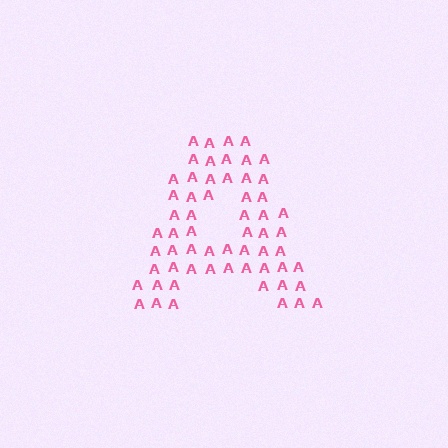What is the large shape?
The large shape is the letter A.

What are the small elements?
The small elements are letter A's.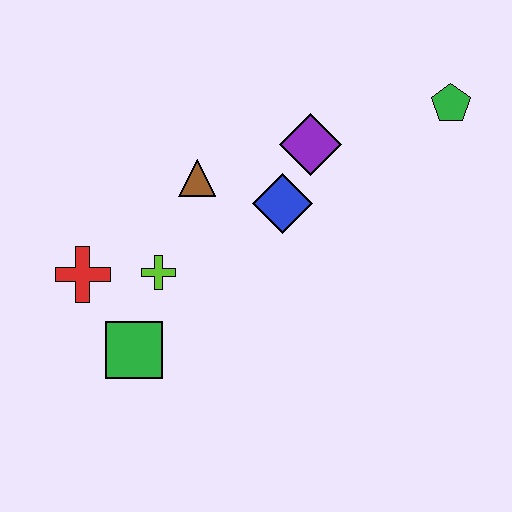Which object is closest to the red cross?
The lime cross is closest to the red cross.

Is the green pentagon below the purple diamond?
No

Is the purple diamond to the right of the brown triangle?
Yes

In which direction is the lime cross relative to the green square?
The lime cross is above the green square.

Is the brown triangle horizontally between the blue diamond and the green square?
Yes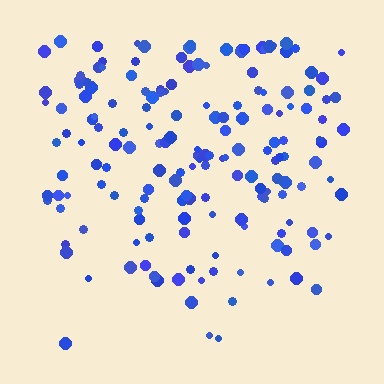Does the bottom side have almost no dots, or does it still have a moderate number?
Still a moderate number, just noticeably fewer than the top.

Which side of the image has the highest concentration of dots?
The top.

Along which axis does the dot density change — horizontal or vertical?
Vertical.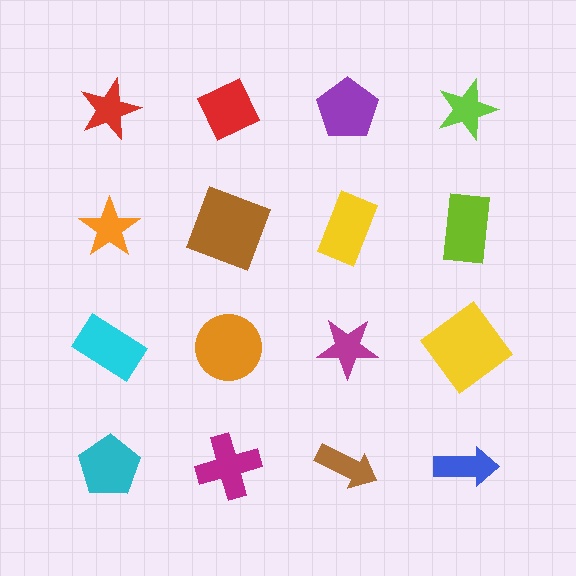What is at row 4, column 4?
A blue arrow.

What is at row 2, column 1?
An orange star.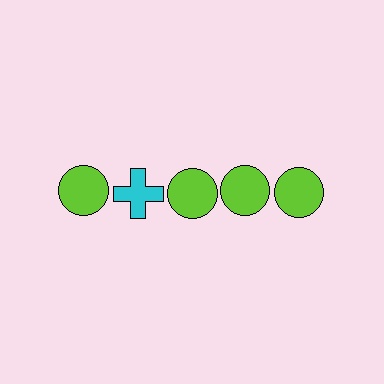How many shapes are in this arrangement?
There are 5 shapes arranged in a grid pattern.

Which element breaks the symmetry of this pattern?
The cyan cross in the top row, second from left column breaks the symmetry. All other shapes are lime circles.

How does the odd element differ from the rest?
It differs in both color (cyan instead of lime) and shape (cross instead of circle).